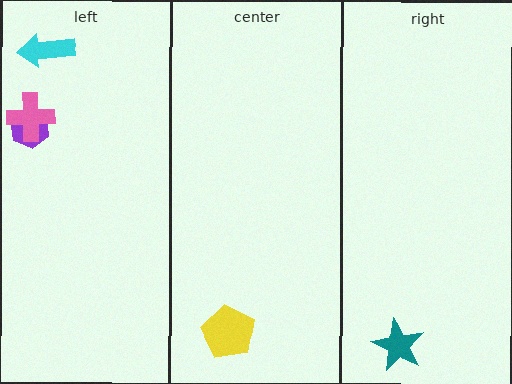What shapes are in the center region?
The yellow pentagon.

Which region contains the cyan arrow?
The left region.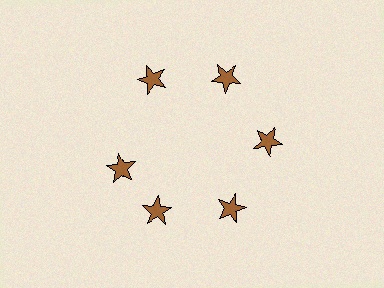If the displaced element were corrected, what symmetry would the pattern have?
It would have 6-fold rotational symmetry — the pattern would map onto itself every 60 degrees.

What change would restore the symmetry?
The symmetry would be restored by rotating it back into even spacing with its neighbors so that all 6 stars sit at equal angles and equal distance from the center.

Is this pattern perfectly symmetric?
No. The 6 brown stars are arranged in a ring, but one element near the 9 o'clock position is rotated out of alignment along the ring, breaking the 6-fold rotational symmetry.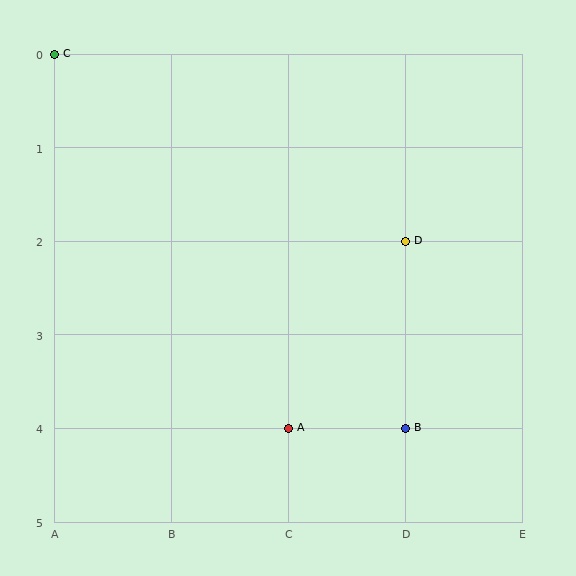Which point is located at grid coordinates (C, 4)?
Point A is at (C, 4).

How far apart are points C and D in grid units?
Points C and D are 3 columns and 2 rows apart (about 3.6 grid units diagonally).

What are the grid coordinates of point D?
Point D is at grid coordinates (D, 2).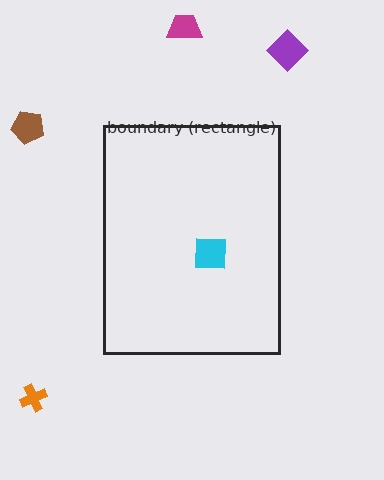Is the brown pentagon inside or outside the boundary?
Outside.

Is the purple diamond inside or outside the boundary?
Outside.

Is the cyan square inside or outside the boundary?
Inside.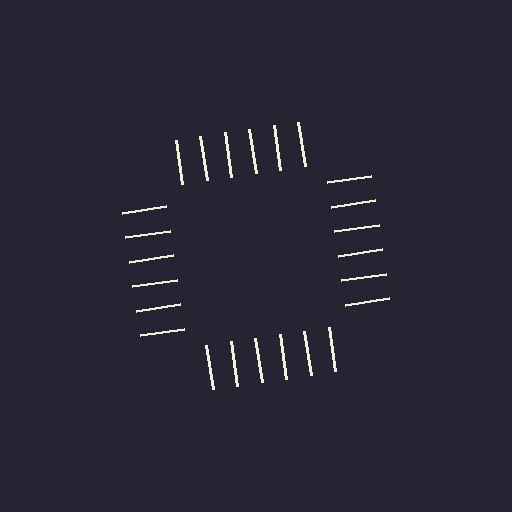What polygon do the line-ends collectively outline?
An illusory square — the line segments terminate on its edges but no continuous stroke is drawn.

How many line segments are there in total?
24 — 6 along each of the 4 edges.